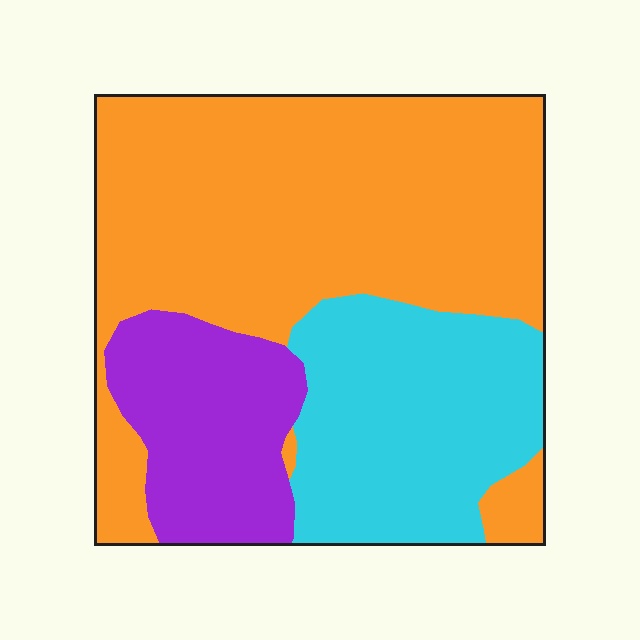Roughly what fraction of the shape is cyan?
Cyan takes up between a quarter and a half of the shape.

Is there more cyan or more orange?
Orange.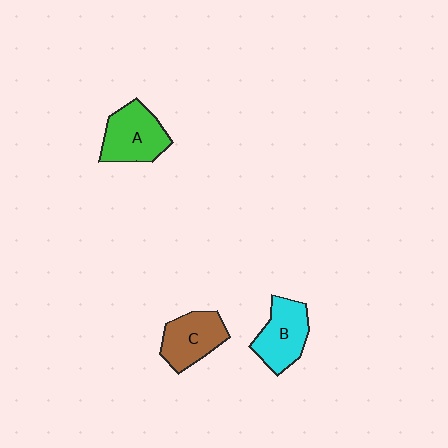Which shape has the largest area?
Shape A (green).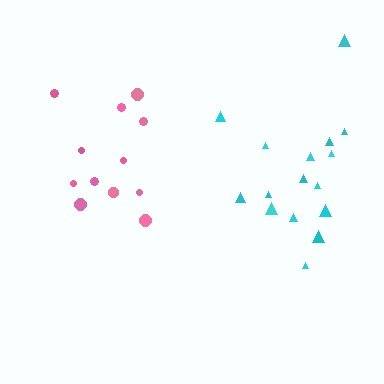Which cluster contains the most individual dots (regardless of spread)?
Cyan (16).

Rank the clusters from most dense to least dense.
pink, cyan.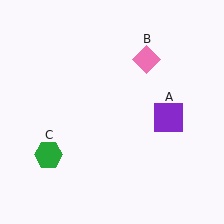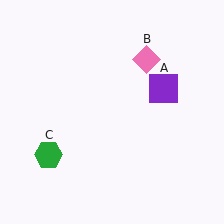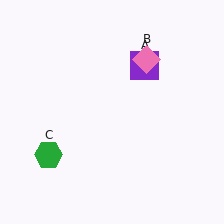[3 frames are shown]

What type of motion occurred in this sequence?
The purple square (object A) rotated counterclockwise around the center of the scene.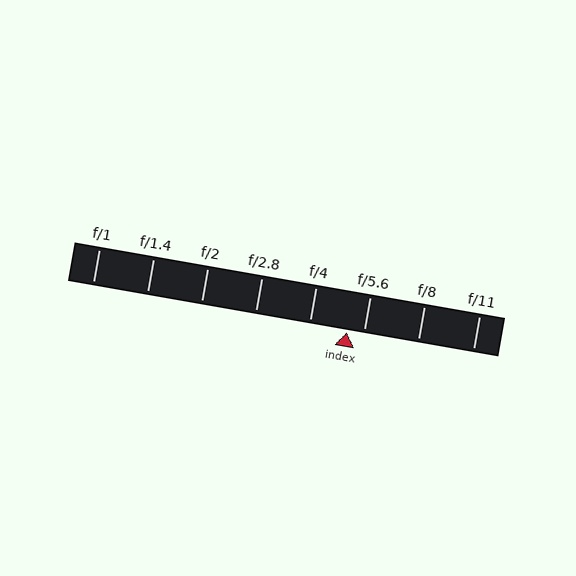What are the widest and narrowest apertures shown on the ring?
The widest aperture shown is f/1 and the narrowest is f/11.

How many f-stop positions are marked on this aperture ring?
There are 8 f-stop positions marked.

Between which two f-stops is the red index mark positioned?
The index mark is between f/4 and f/5.6.